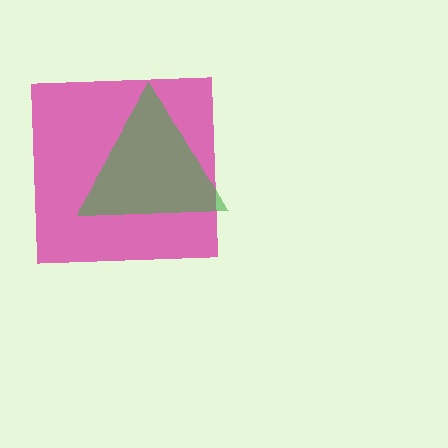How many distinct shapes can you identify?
There are 2 distinct shapes: a magenta square, a green triangle.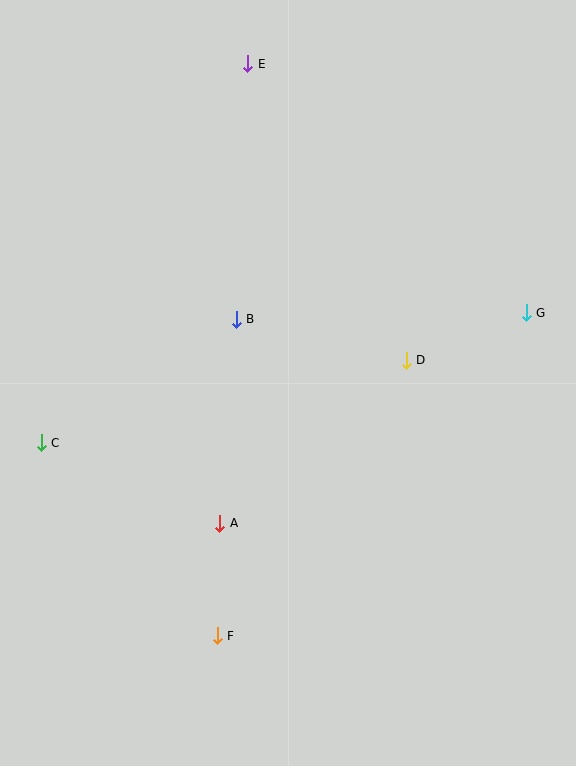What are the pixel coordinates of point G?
Point G is at (526, 313).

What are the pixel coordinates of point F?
Point F is at (217, 636).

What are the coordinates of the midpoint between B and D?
The midpoint between B and D is at (321, 340).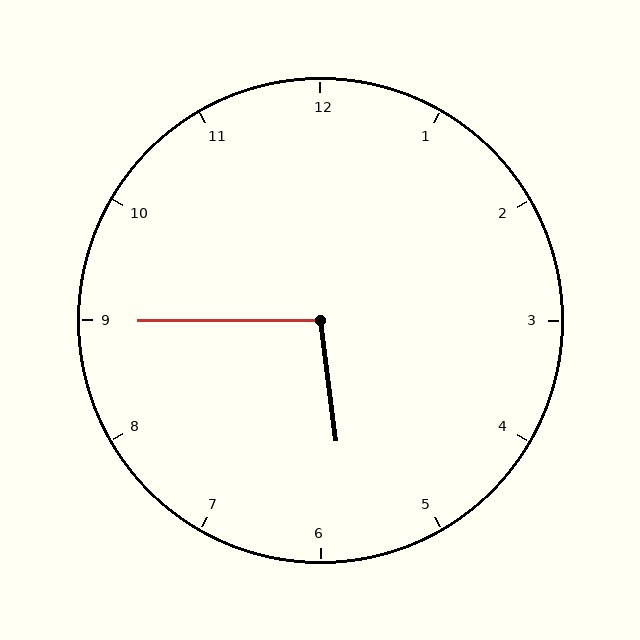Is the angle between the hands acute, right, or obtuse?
It is obtuse.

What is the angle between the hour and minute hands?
Approximately 98 degrees.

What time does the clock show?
5:45.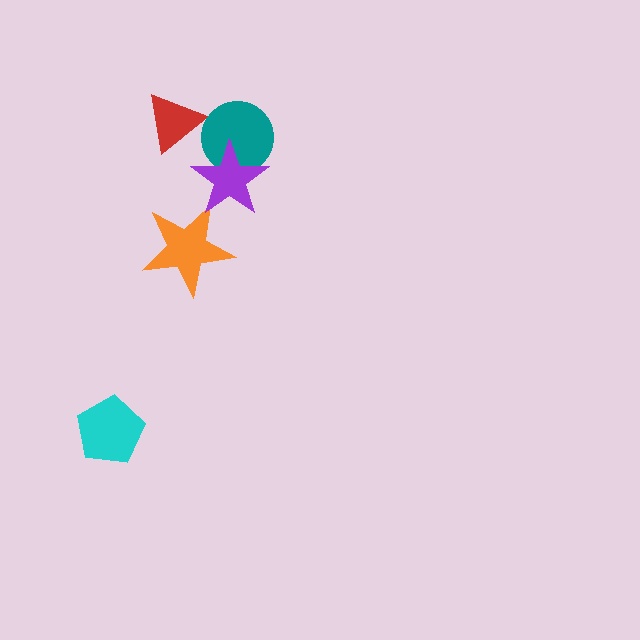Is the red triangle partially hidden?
No, no other shape covers it.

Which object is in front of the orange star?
The purple star is in front of the orange star.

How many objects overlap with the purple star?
2 objects overlap with the purple star.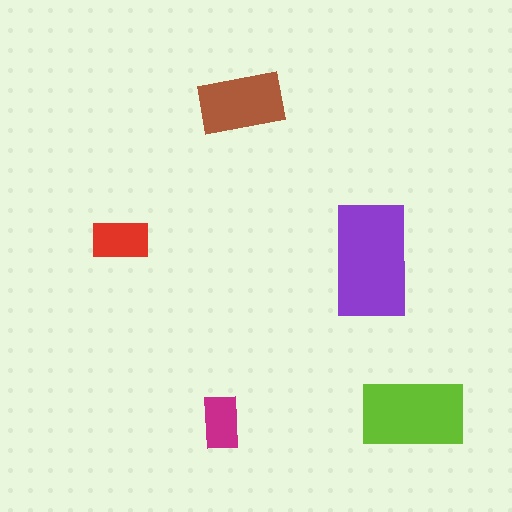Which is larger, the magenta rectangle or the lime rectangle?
The lime one.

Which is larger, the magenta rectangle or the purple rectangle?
The purple one.